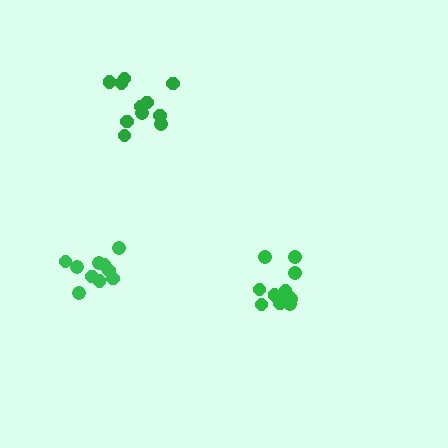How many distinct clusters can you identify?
There are 3 distinct clusters.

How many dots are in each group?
Group 1: 11 dots, Group 2: 12 dots, Group 3: 10 dots (33 total).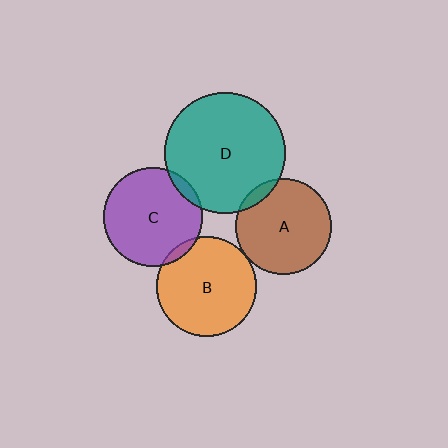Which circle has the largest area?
Circle D (teal).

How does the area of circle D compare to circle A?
Approximately 1.6 times.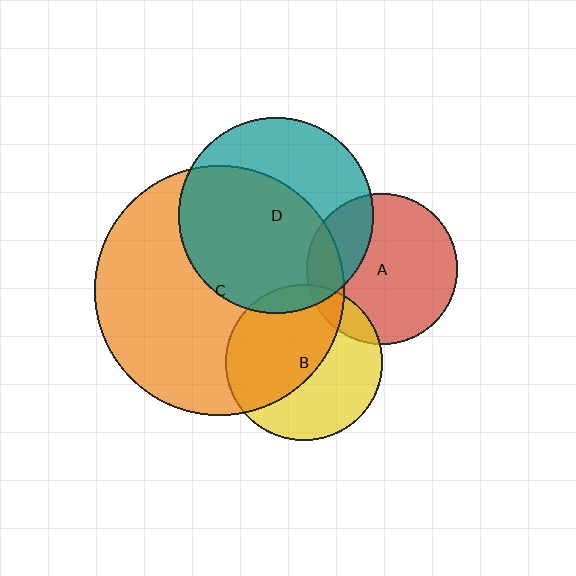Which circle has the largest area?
Circle C (orange).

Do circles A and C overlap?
Yes.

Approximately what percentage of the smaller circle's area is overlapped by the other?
Approximately 15%.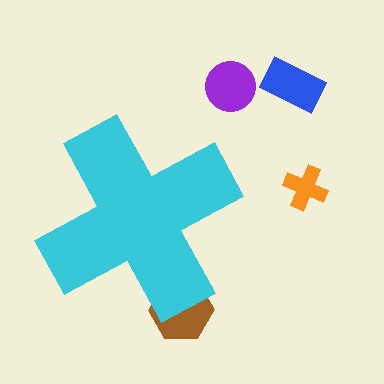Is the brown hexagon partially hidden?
Yes, the brown hexagon is partially hidden behind the cyan cross.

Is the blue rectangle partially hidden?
No, the blue rectangle is fully visible.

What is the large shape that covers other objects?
A cyan cross.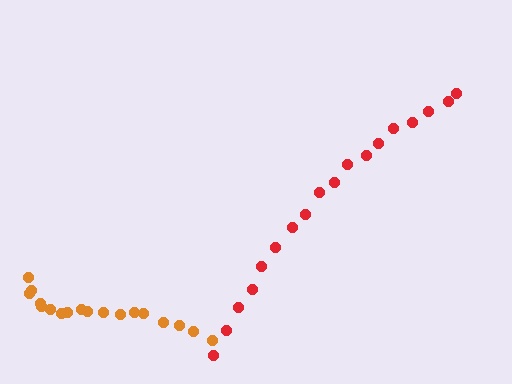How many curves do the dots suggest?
There are 2 distinct paths.